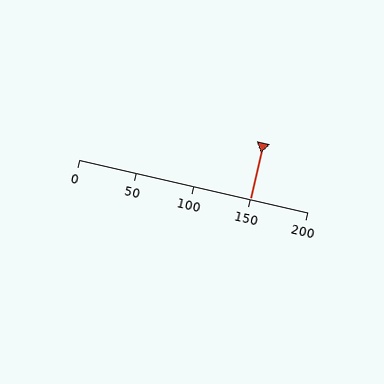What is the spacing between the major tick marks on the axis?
The major ticks are spaced 50 apart.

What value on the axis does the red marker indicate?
The marker indicates approximately 150.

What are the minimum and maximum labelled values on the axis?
The axis runs from 0 to 200.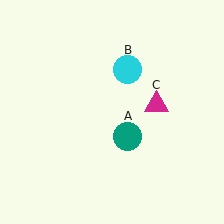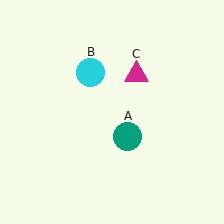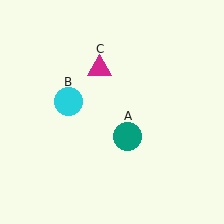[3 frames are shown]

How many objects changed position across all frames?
2 objects changed position: cyan circle (object B), magenta triangle (object C).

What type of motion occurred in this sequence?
The cyan circle (object B), magenta triangle (object C) rotated counterclockwise around the center of the scene.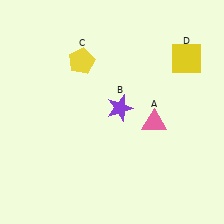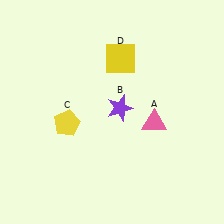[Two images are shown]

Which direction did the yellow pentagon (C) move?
The yellow pentagon (C) moved down.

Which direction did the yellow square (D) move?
The yellow square (D) moved left.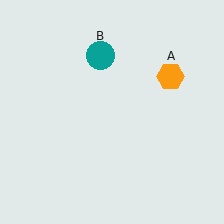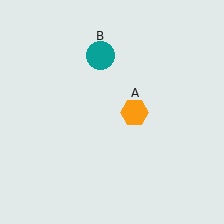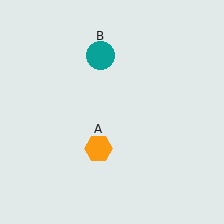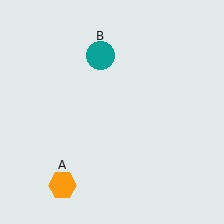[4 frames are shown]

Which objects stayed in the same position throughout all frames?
Teal circle (object B) remained stationary.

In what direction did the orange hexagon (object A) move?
The orange hexagon (object A) moved down and to the left.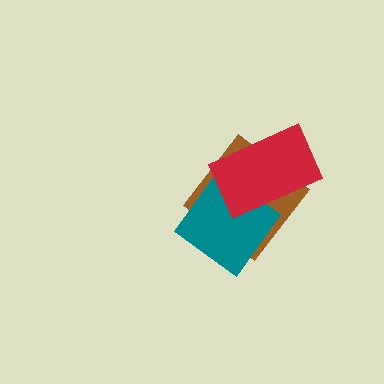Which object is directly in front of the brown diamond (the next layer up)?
The teal diamond is directly in front of the brown diamond.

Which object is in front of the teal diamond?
The red rectangle is in front of the teal diamond.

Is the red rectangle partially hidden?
No, no other shape covers it.